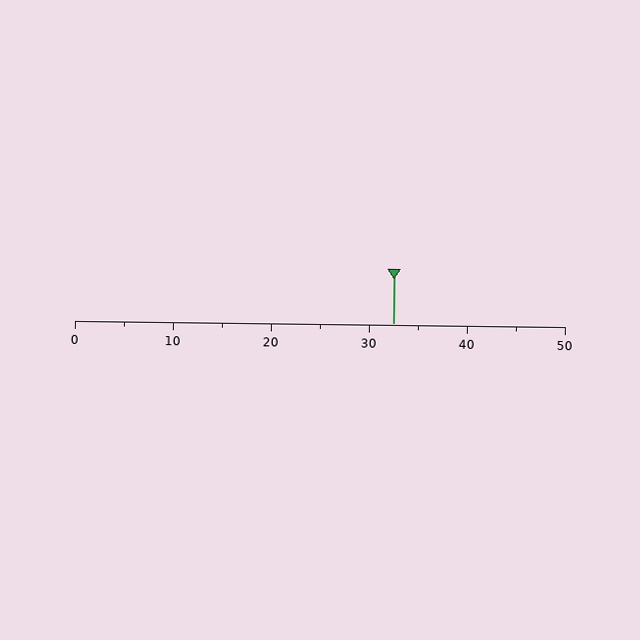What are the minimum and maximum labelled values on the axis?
The axis runs from 0 to 50.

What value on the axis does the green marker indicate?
The marker indicates approximately 32.5.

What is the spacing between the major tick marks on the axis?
The major ticks are spaced 10 apart.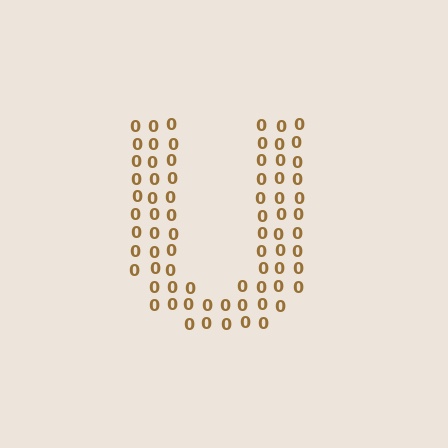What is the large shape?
The large shape is the letter U.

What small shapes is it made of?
It is made of small digit 0's.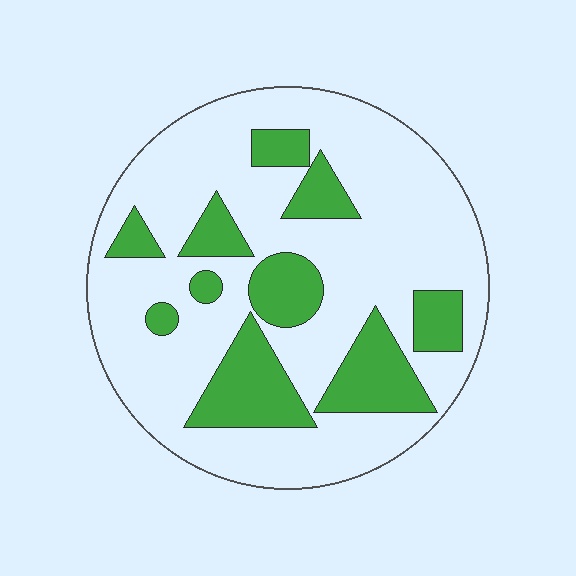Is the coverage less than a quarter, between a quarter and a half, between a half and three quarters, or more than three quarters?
Between a quarter and a half.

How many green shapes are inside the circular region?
10.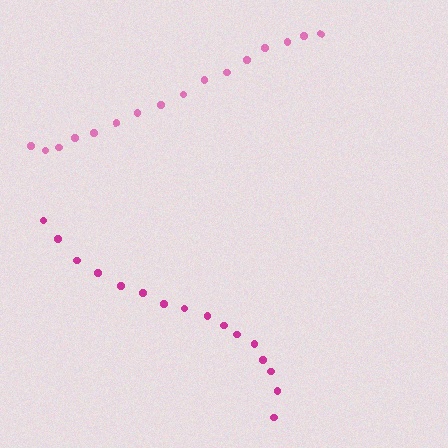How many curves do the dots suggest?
There are 2 distinct paths.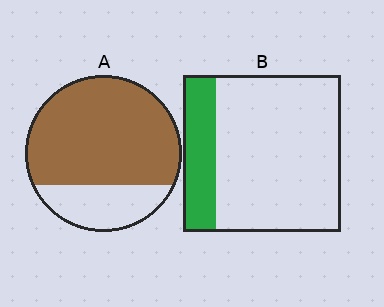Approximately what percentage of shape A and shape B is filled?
A is approximately 75% and B is approximately 20%.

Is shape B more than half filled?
No.